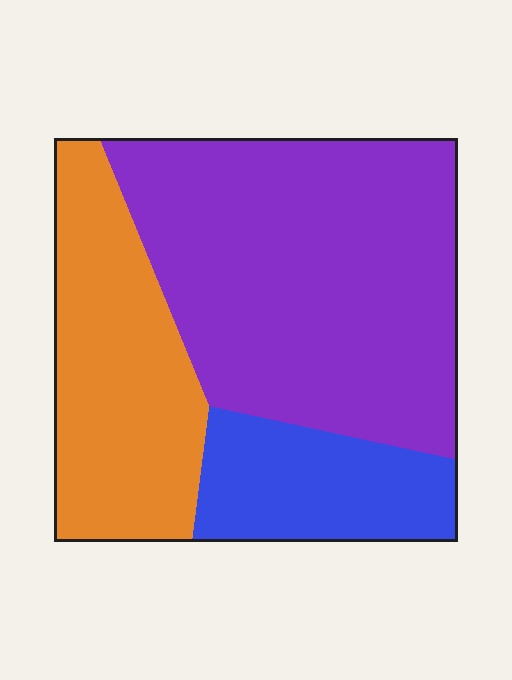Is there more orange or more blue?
Orange.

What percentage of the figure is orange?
Orange covers 29% of the figure.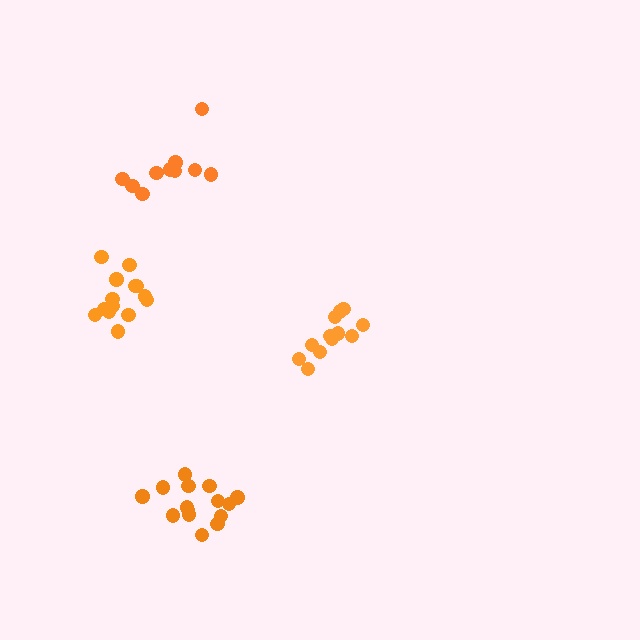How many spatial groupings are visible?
There are 4 spatial groupings.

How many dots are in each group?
Group 1: 14 dots, Group 2: 12 dots, Group 3: 15 dots, Group 4: 10 dots (51 total).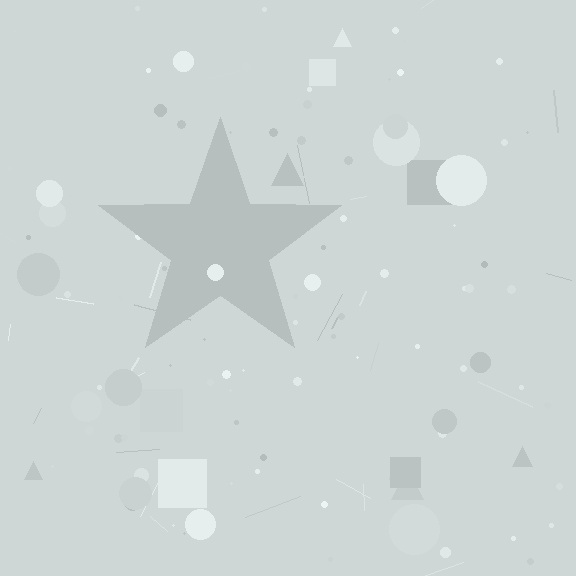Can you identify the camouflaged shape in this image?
The camouflaged shape is a star.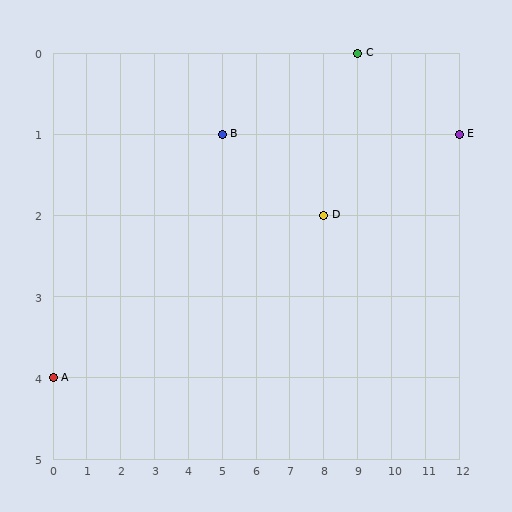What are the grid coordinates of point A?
Point A is at grid coordinates (0, 4).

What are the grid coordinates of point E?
Point E is at grid coordinates (12, 1).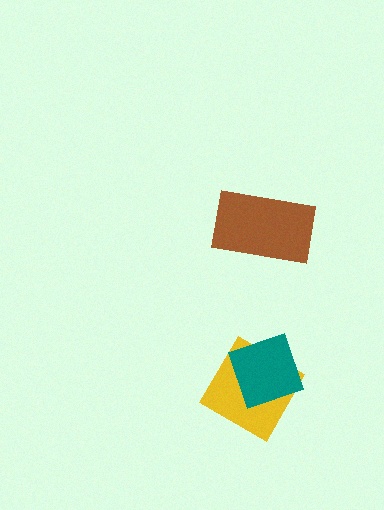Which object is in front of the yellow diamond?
The teal square is in front of the yellow diamond.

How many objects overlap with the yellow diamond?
1 object overlaps with the yellow diamond.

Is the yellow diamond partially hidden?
Yes, it is partially covered by another shape.